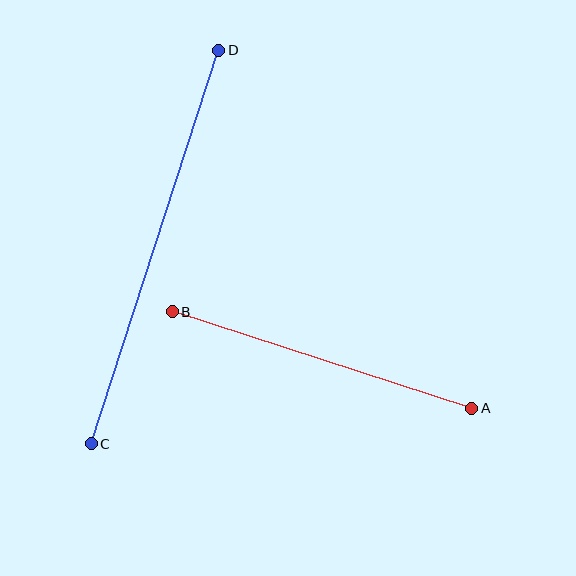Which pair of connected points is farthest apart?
Points C and D are farthest apart.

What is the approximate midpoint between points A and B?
The midpoint is at approximately (322, 360) pixels.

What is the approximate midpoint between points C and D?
The midpoint is at approximately (155, 247) pixels.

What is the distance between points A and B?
The distance is approximately 315 pixels.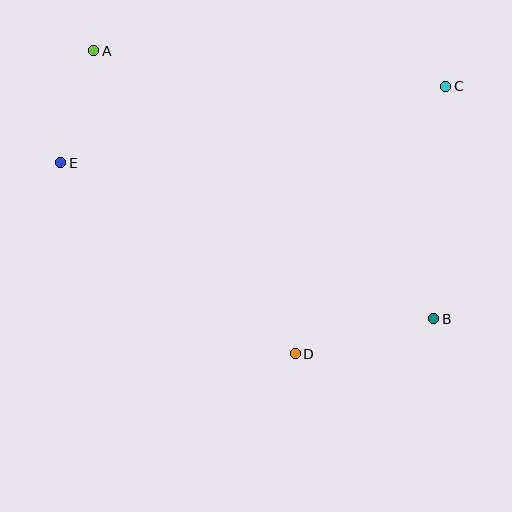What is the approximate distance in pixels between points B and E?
The distance between B and E is approximately 405 pixels.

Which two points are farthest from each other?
Points A and B are farthest from each other.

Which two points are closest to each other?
Points A and E are closest to each other.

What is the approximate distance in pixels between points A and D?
The distance between A and D is approximately 364 pixels.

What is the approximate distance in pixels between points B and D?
The distance between B and D is approximately 143 pixels.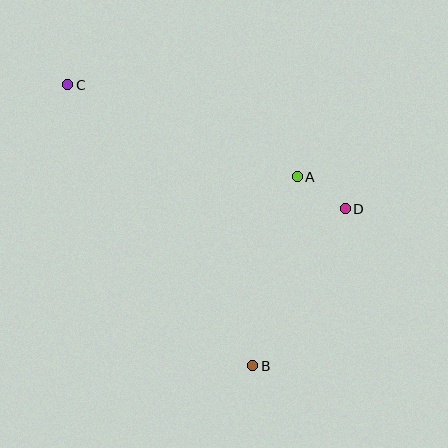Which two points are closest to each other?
Points A and D are closest to each other.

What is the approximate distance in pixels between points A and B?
The distance between A and B is approximately 194 pixels.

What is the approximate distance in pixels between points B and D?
The distance between B and D is approximately 183 pixels.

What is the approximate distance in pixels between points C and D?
The distance between C and D is approximately 304 pixels.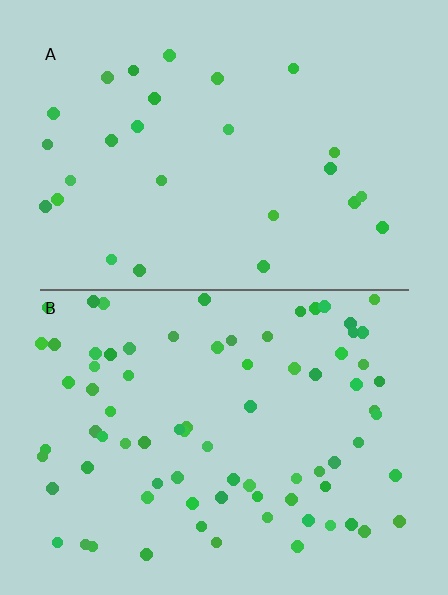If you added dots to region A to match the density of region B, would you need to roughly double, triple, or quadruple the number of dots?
Approximately triple.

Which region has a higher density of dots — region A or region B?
B (the bottom).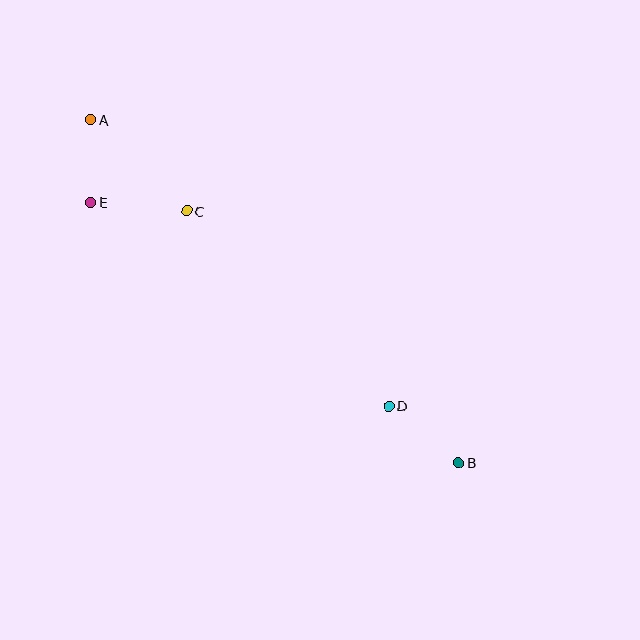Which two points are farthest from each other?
Points A and B are farthest from each other.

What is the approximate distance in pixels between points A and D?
The distance between A and D is approximately 413 pixels.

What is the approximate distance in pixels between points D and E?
The distance between D and E is approximately 362 pixels.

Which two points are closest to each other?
Points A and E are closest to each other.